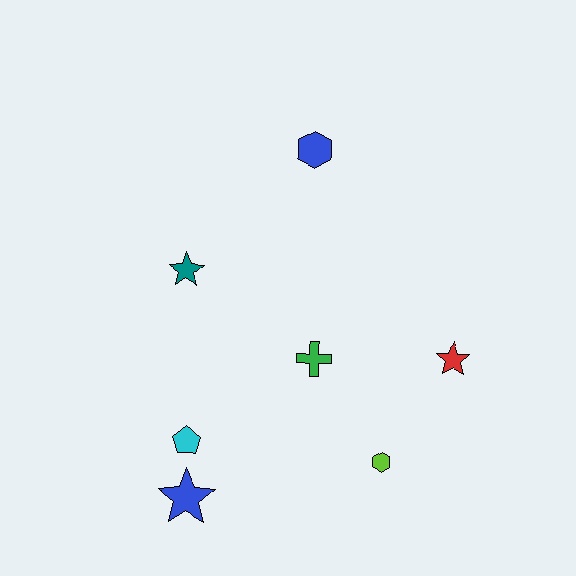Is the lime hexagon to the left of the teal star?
No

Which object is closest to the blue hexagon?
The teal star is closest to the blue hexagon.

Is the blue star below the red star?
Yes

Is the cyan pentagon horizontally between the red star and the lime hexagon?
No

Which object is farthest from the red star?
The blue star is farthest from the red star.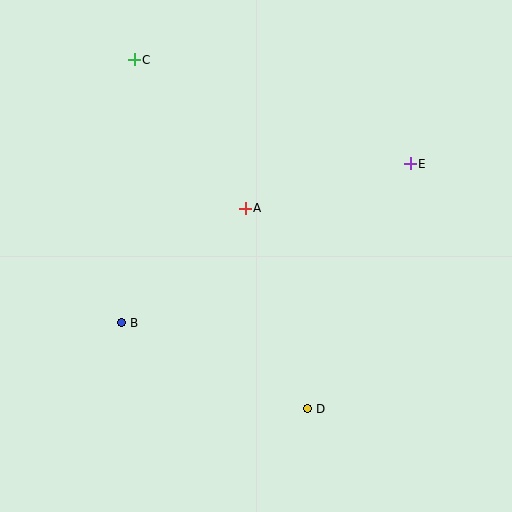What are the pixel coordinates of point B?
Point B is at (122, 323).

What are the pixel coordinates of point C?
Point C is at (134, 60).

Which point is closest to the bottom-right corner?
Point D is closest to the bottom-right corner.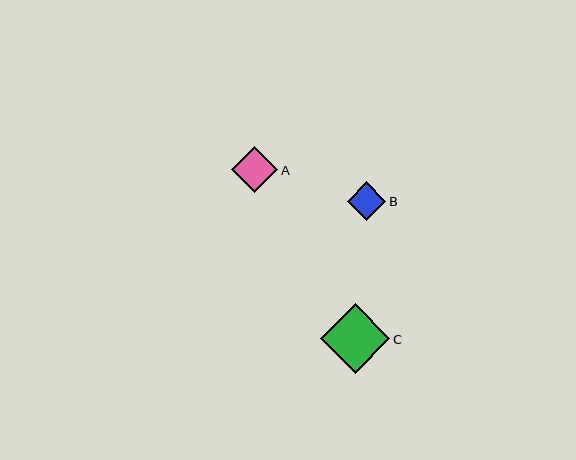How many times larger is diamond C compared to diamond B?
Diamond C is approximately 1.8 times the size of diamond B.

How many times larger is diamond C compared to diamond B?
Diamond C is approximately 1.8 times the size of diamond B.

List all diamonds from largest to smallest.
From largest to smallest: C, A, B.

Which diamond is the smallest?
Diamond B is the smallest with a size of approximately 39 pixels.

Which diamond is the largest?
Diamond C is the largest with a size of approximately 69 pixels.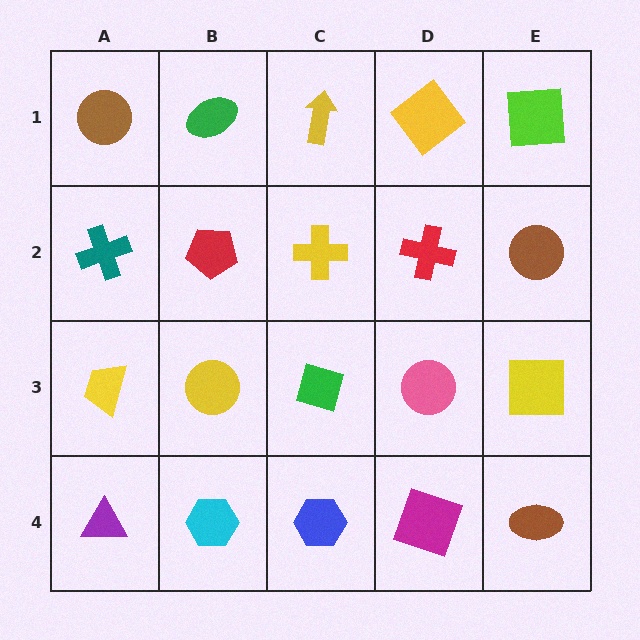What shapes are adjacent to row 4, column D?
A pink circle (row 3, column D), a blue hexagon (row 4, column C), a brown ellipse (row 4, column E).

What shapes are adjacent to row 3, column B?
A red pentagon (row 2, column B), a cyan hexagon (row 4, column B), a yellow trapezoid (row 3, column A), a green diamond (row 3, column C).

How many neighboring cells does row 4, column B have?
3.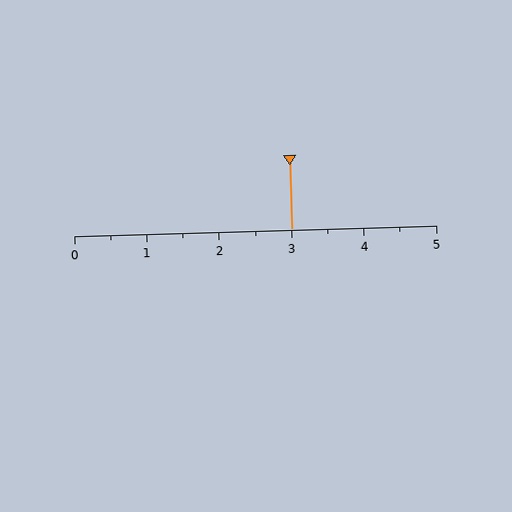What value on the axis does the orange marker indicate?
The marker indicates approximately 3.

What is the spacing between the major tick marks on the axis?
The major ticks are spaced 1 apart.